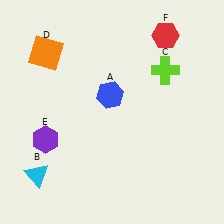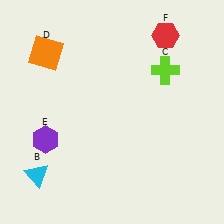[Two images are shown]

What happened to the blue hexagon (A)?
The blue hexagon (A) was removed in Image 2. It was in the top-left area of Image 1.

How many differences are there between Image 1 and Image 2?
There is 1 difference between the two images.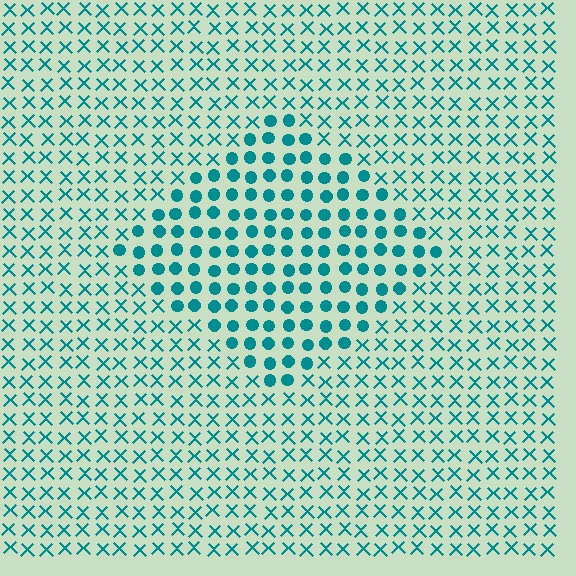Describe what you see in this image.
The image is filled with small teal elements arranged in a uniform grid. A diamond-shaped region contains circles, while the surrounding area contains X marks. The boundary is defined purely by the change in element shape.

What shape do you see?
I see a diamond.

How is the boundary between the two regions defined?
The boundary is defined by a change in element shape: circles inside vs. X marks outside. All elements share the same color and spacing.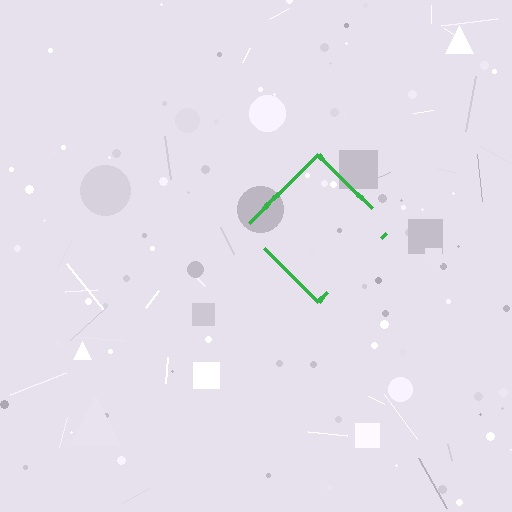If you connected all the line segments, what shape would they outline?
They would outline a diamond.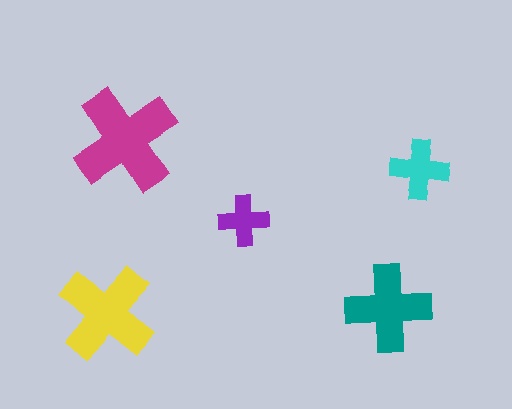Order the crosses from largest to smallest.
the magenta one, the yellow one, the teal one, the cyan one, the purple one.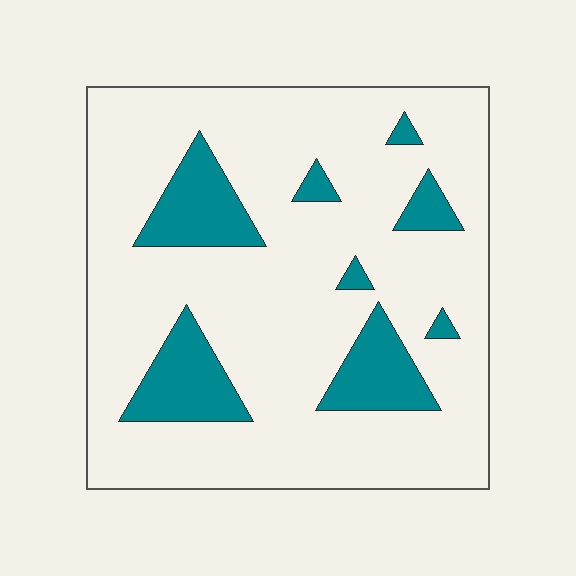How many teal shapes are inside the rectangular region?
8.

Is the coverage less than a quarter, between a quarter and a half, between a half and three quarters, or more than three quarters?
Less than a quarter.